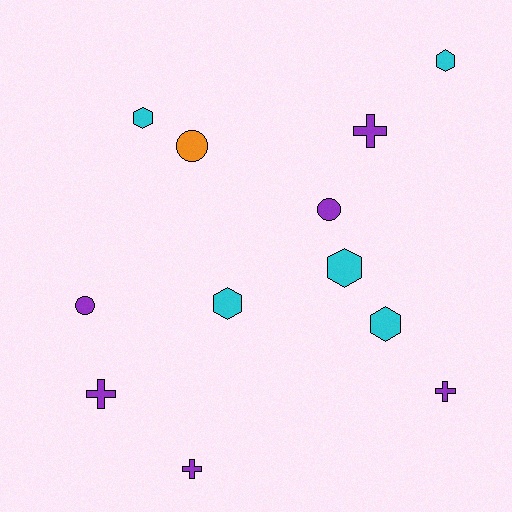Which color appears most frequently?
Purple, with 6 objects.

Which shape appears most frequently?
Hexagon, with 5 objects.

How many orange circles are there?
There is 1 orange circle.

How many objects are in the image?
There are 12 objects.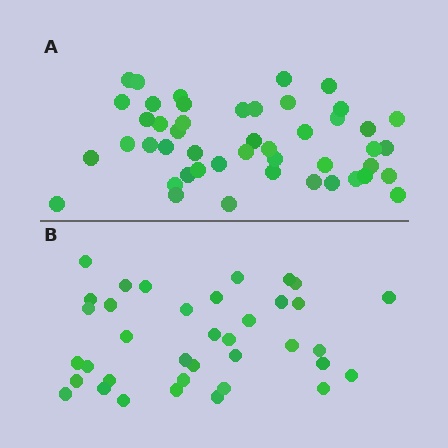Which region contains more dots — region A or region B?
Region A (the top region) has more dots.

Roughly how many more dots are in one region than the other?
Region A has roughly 10 or so more dots than region B.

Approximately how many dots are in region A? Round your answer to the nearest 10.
About 50 dots. (The exact count is 47, which rounds to 50.)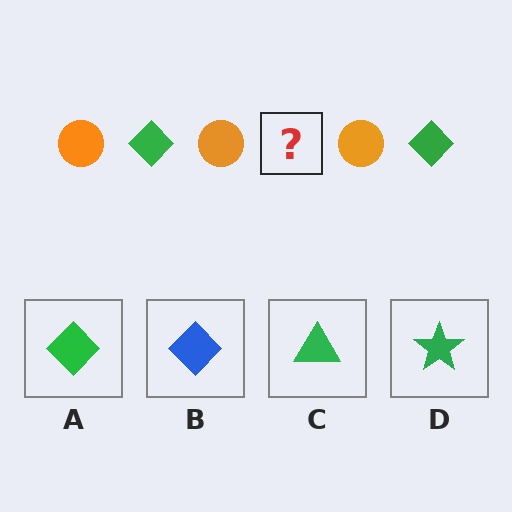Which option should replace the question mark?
Option A.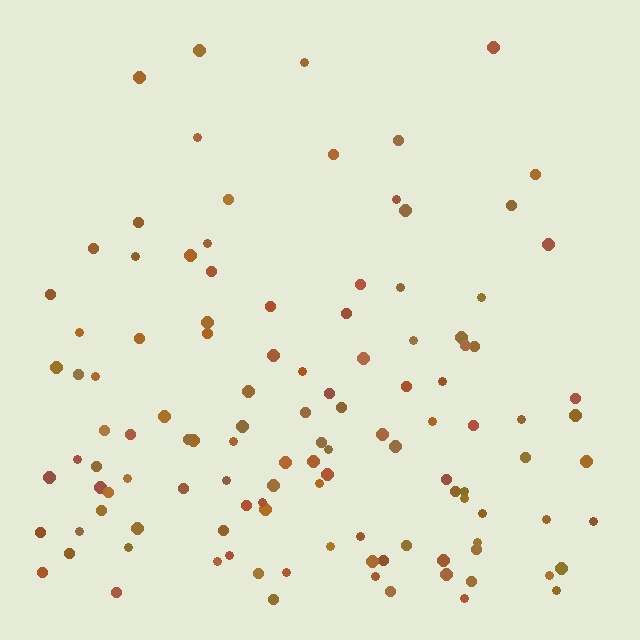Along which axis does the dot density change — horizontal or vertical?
Vertical.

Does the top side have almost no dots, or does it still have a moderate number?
Still a moderate number, just noticeably fewer than the bottom.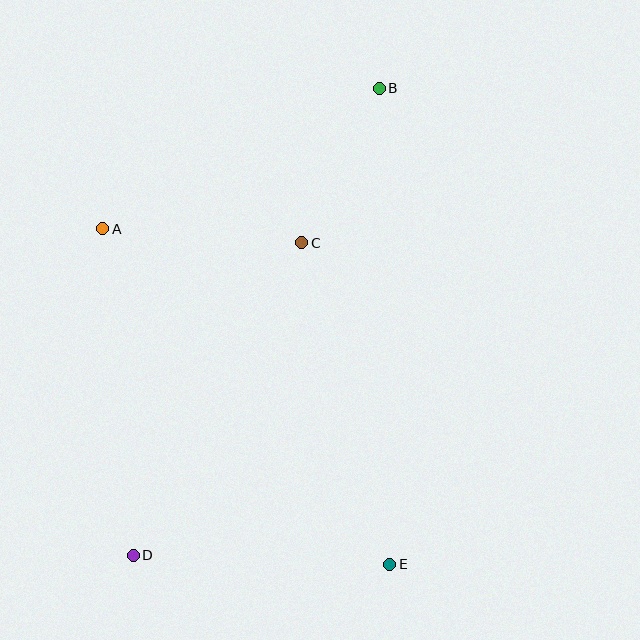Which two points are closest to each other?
Points B and C are closest to each other.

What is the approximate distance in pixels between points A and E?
The distance between A and E is approximately 442 pixels.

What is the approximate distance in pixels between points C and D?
The distance between C and D is approximately 355 pixels.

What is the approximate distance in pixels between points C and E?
The distance between C and E is approximately 333 pixels.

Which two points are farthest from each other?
Points B and D are farthest from each other.